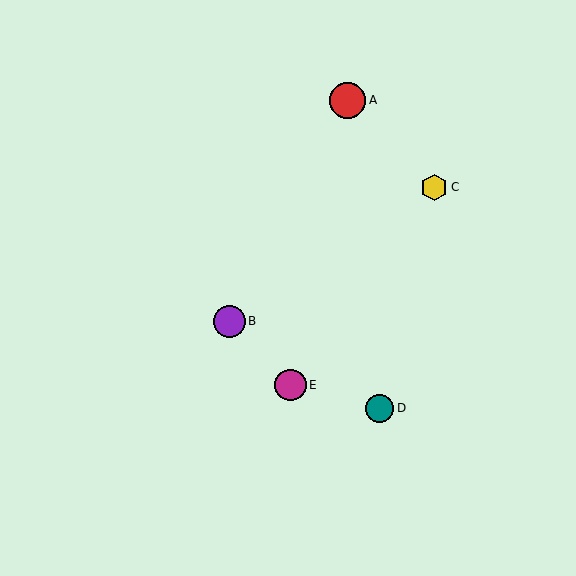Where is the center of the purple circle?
The center of the purple circle is at (229, 321).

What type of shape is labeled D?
Shape D is a teal circle.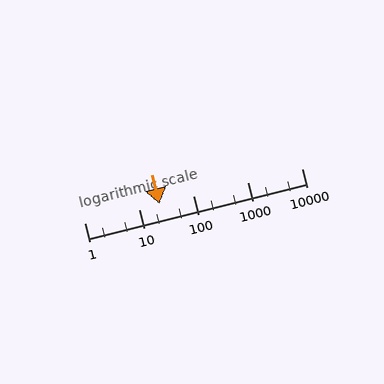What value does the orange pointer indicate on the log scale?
The pointer indicates approximately 24.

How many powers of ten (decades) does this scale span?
The scale spans 4 decades, from 1 to 10000.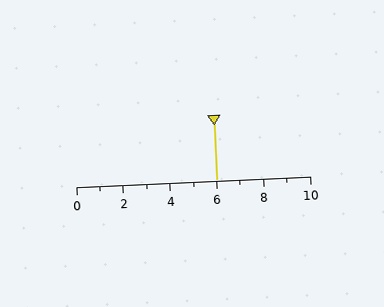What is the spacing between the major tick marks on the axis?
The major ticks are spaced 2 apart.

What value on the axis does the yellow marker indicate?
The marker indicates approximately 6.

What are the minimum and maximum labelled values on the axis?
The axis runs from 0 to 10.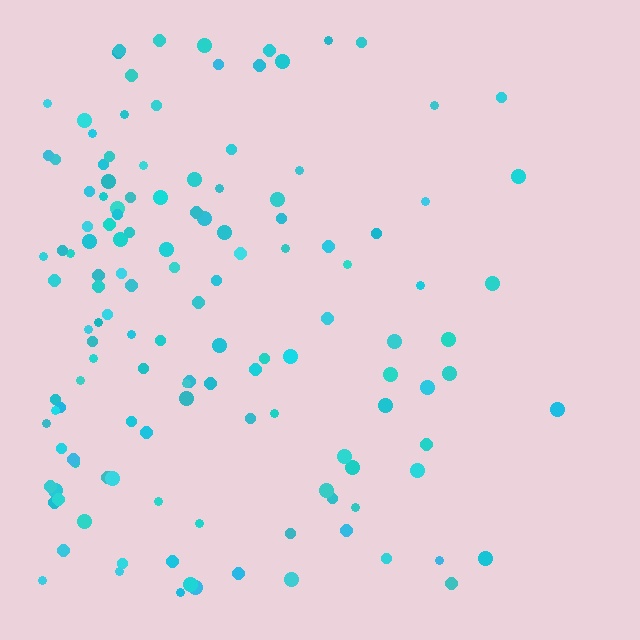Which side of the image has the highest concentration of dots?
The left.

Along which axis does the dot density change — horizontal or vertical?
Horizontal.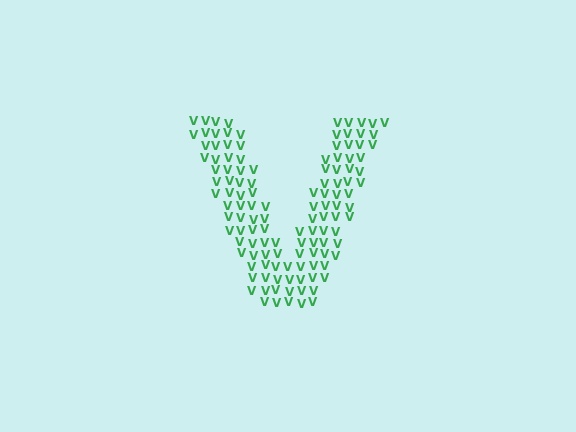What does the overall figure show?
The overall figure shows the letter V.